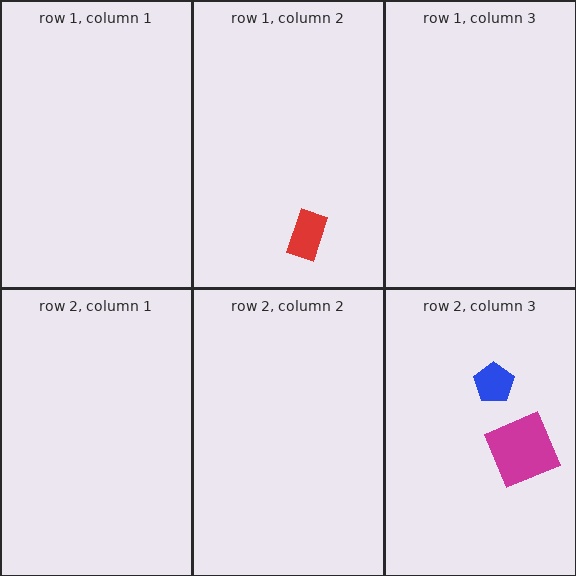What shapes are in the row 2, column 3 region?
The blue pentagon, the magenta square.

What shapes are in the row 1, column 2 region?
The red rectangle.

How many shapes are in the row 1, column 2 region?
1.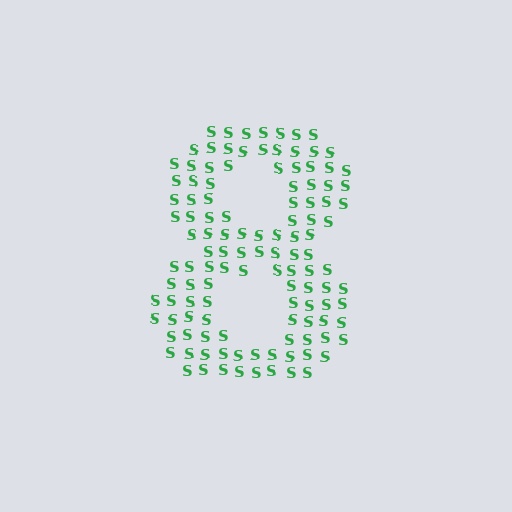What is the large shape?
The large shape is the digit 8.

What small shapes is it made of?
It is made of small letter S's.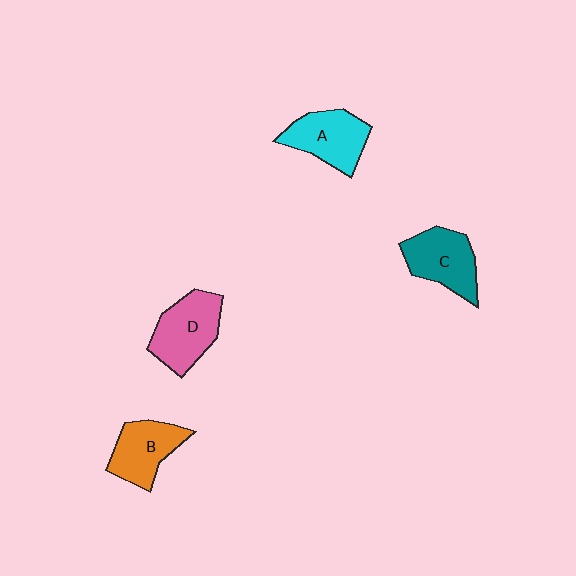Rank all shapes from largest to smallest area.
From largest to smallest: D (pink), C (teal), A (cyan), B (orange).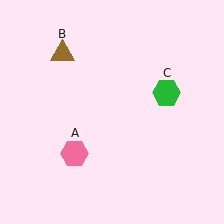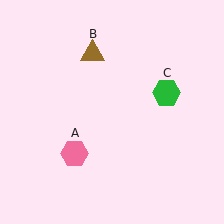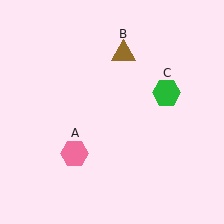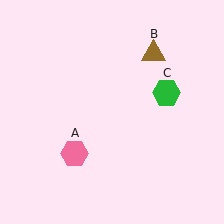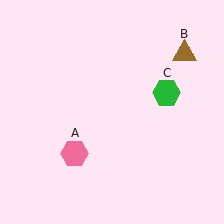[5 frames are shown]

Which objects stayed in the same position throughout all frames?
Pink hexagon (object A) and green hexagon (object C) remained stationary.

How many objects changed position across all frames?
1 object changed position: brown triangle (object B).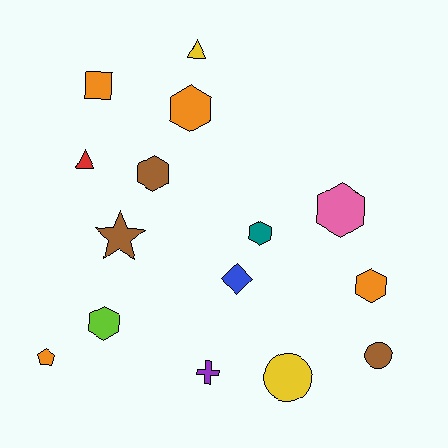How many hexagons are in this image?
There are 6 hexagons.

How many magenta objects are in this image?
There are no magenta objects.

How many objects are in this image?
There are 15 objects.